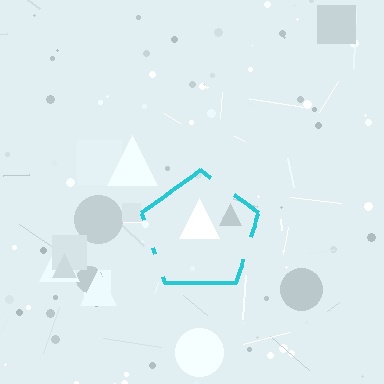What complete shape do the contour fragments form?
The contour fragments form a pentagon.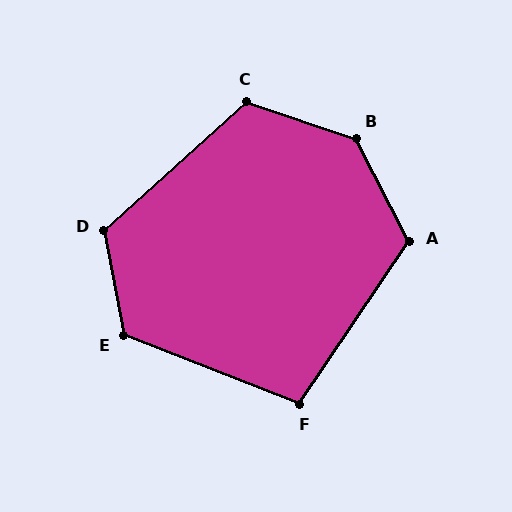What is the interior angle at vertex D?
Approximately 121 degrees (obtuse).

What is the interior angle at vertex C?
Approximately 119 degrees (obtuse).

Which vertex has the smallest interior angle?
F, at approximately 103 degrees.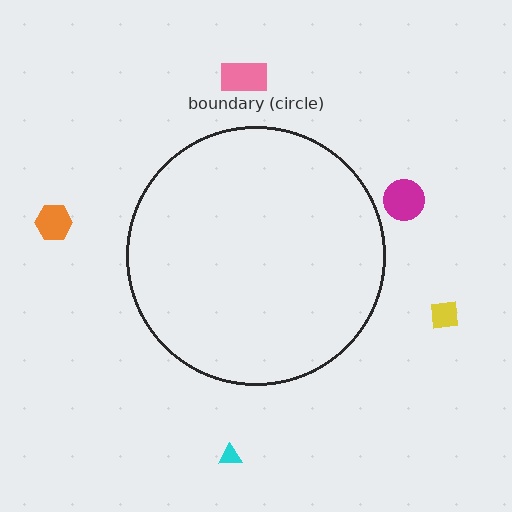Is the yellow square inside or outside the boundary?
Outside.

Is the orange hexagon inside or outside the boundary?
Outside.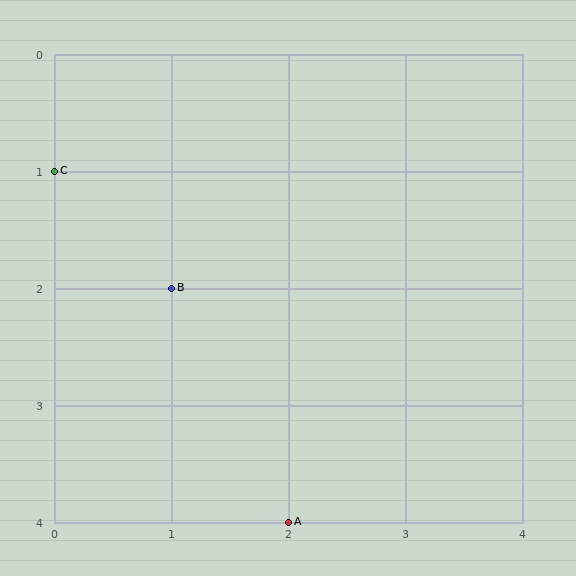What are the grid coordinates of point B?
Point B is at grid coordinates (1, 2).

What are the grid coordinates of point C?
Point C is at grid coordinates (0, 1).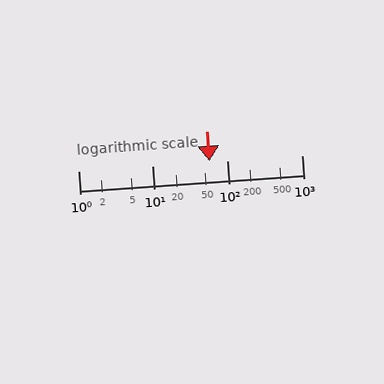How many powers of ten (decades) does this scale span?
The scale spans 3 decades, from 1 to 1000.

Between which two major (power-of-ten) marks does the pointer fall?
The pointer is between 10 and 100.